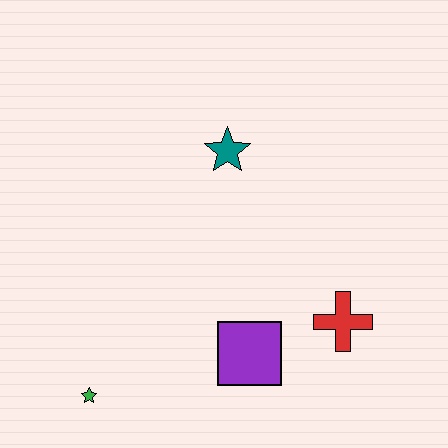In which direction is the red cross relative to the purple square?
The red cross is to the right of the purple square.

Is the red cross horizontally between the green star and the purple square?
No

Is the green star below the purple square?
Yes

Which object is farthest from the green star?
The teal star is farthest from the green star.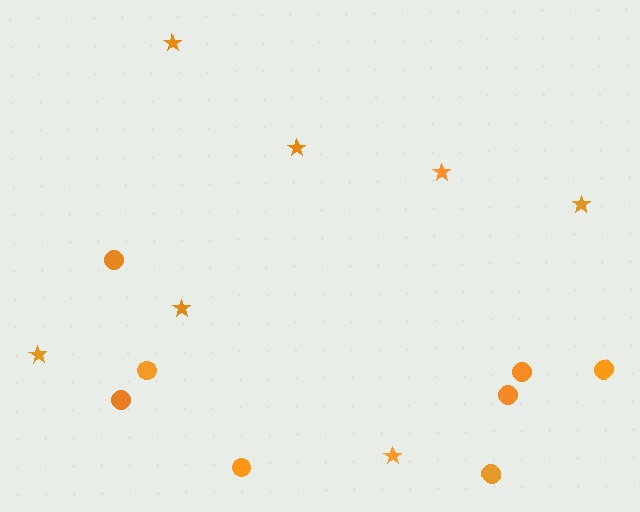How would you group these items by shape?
There are 2 groups: one group of stars (7) and one group of circles (8).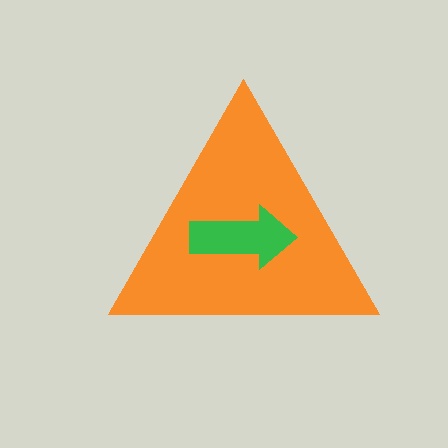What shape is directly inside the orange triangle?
The green arrow.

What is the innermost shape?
The green arrow.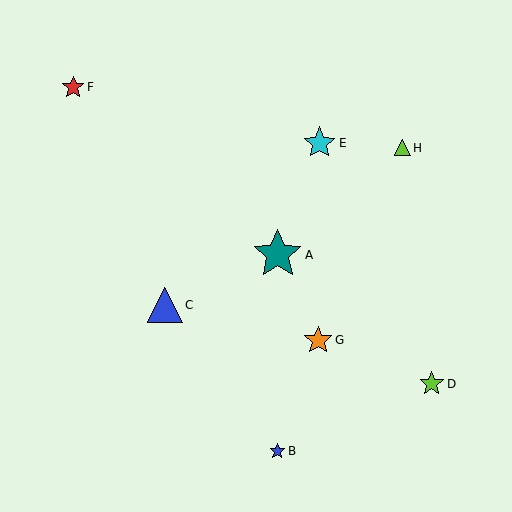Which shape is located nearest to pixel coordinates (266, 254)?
The teal star (labeled A) at (278, 255) is nearest to that location.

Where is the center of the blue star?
The center of the blue star is at (277, 451).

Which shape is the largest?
The teal star (labeled A) is the largest.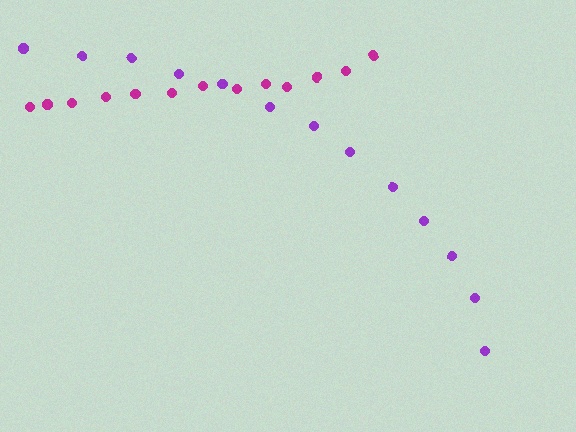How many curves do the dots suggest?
There are 2 distinct paths.